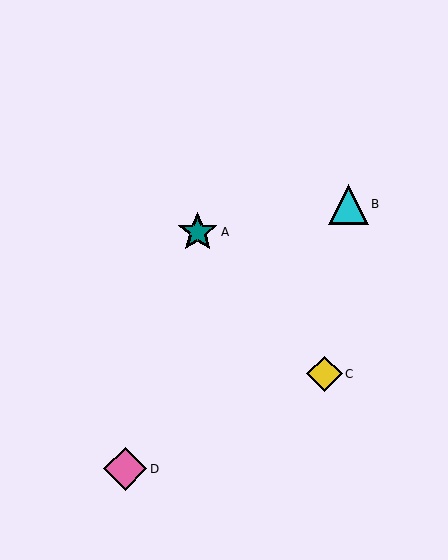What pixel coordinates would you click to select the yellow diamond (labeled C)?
Click at (325, 374) to select the yellow diamond C.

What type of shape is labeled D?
Shape D is a pink diamond.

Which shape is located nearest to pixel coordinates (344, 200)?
The cyan triangle (labeled B) at (348, 204) is nearest to that location.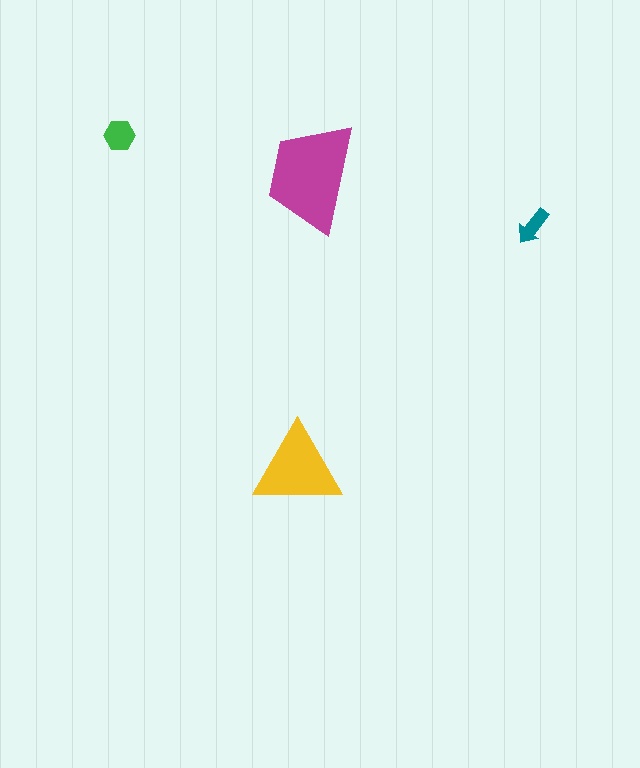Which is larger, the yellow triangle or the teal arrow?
The yellow triangle.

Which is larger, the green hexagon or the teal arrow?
The green hexagon.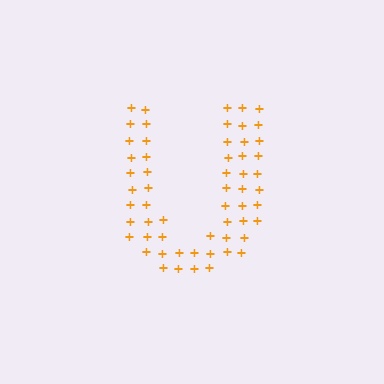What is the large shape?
The large shape is the letter U.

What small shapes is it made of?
It is made of small plus signs.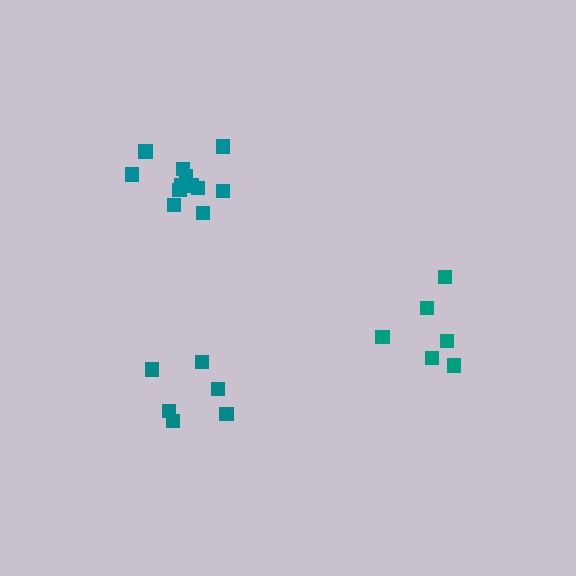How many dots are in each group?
Group 1: 12 dots, Group 2: 6 dots, Group 3: 6 dots (24 total).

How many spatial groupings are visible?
There are 3 spatial groupings.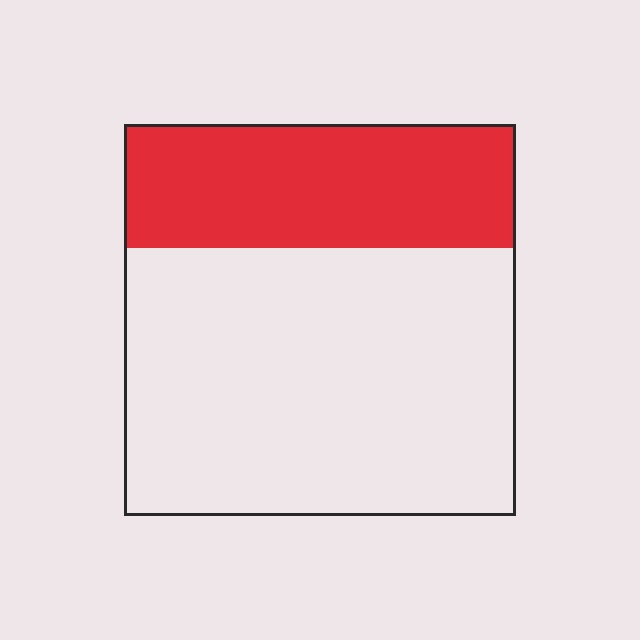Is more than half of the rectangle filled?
No.